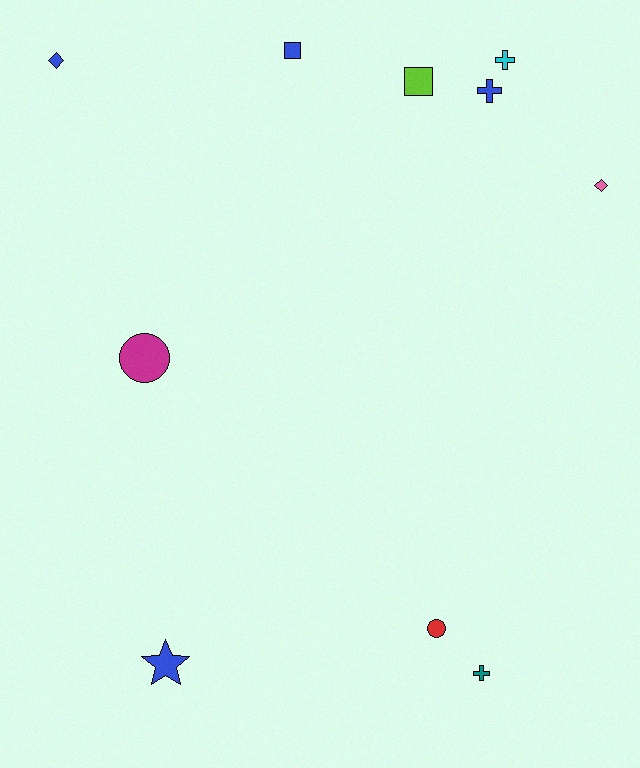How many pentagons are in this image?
There are no pentagons.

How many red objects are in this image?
There is 1 red object.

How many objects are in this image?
There are 10 objects.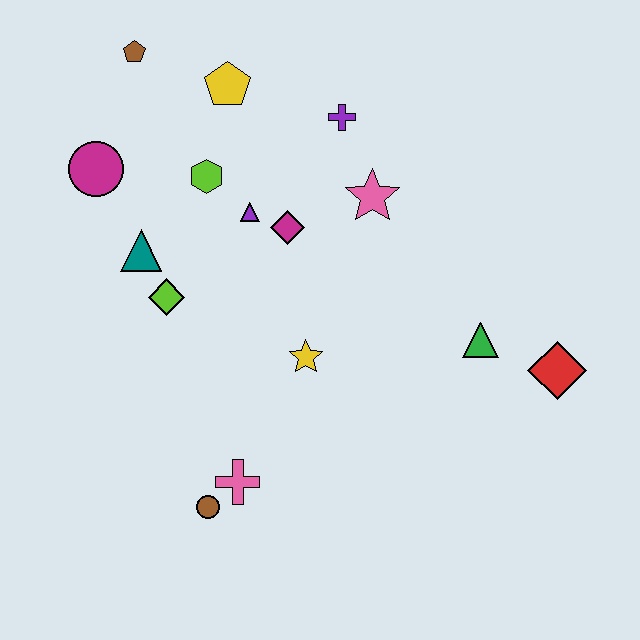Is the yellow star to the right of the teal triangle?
Yes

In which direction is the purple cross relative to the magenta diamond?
The purple cross is above the magenta diamond.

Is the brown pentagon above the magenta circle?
Yes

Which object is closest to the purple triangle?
The magenta diamond is closest to the purple triangle.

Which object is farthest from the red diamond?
The brown pentagon is farthest from the red diamond.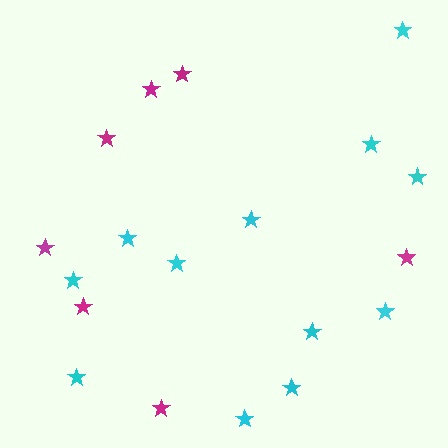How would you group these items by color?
There are 2 groups: one group of magenta stars (7) and one group of cyan stars (12).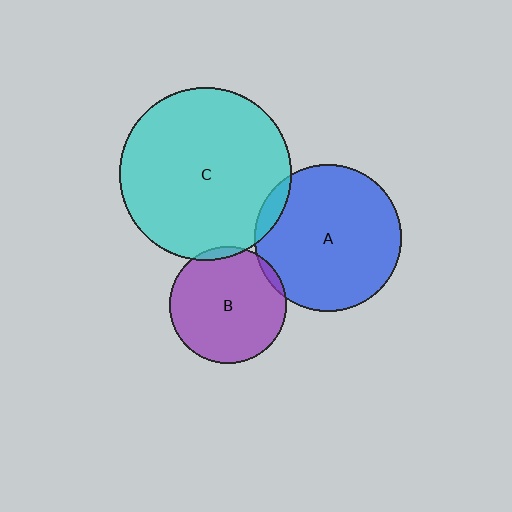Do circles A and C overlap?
Yes.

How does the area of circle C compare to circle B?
Approximately 2.2 times.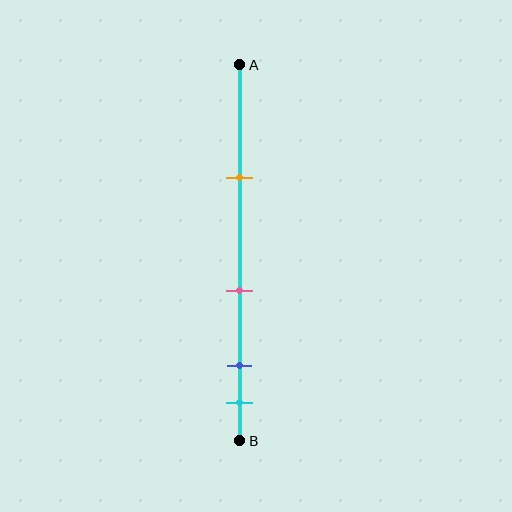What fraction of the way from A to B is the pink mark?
The pink mark is approximately 60% (0.6) of the way from A to B.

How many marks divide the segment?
There are 4 marks dividing the segment.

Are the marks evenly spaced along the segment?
No, the marks are not evenly spaced.